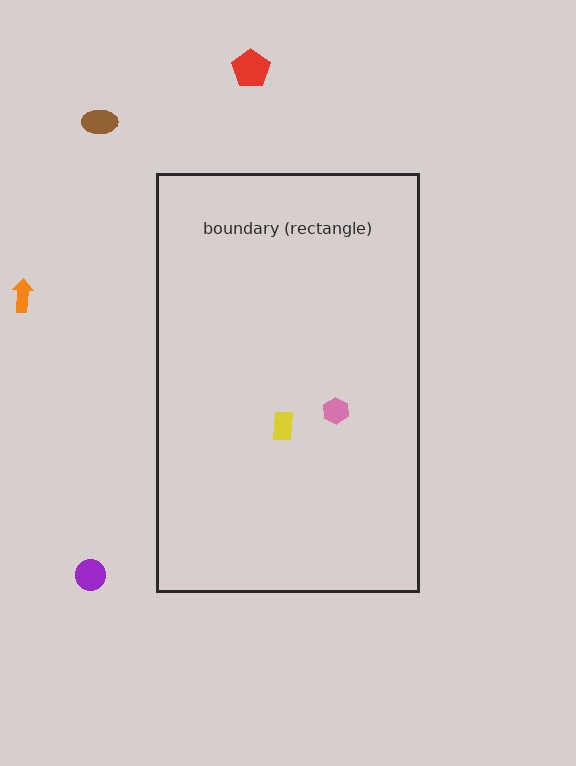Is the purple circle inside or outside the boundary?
Outside.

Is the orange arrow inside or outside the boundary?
Outside.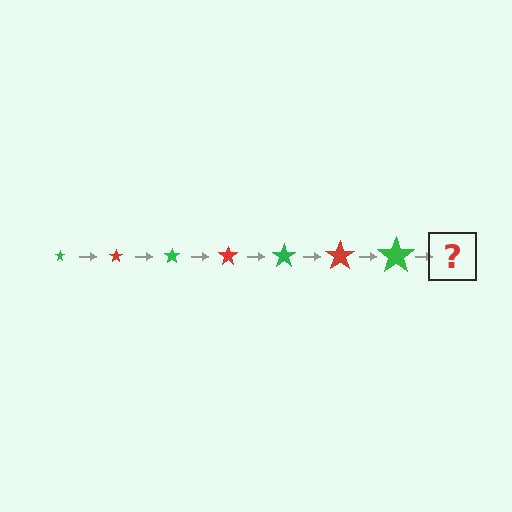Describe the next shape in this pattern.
It should be a red star, larger than the previous one.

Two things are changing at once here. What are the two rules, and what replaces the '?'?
The two rules are that the star grows larger each step and the color cycles through green and red. The '?' should be a red star, larger than the previous one.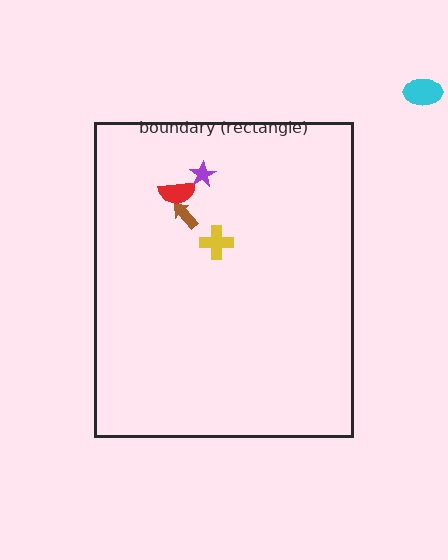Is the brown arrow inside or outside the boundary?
Inside.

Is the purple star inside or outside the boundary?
Inside.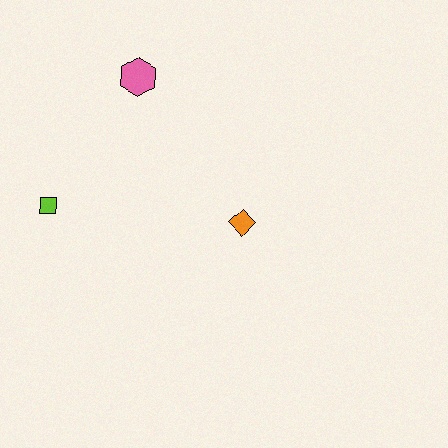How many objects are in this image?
There are 3 objects.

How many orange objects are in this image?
There is 1 orange object.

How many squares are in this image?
There is 1 square.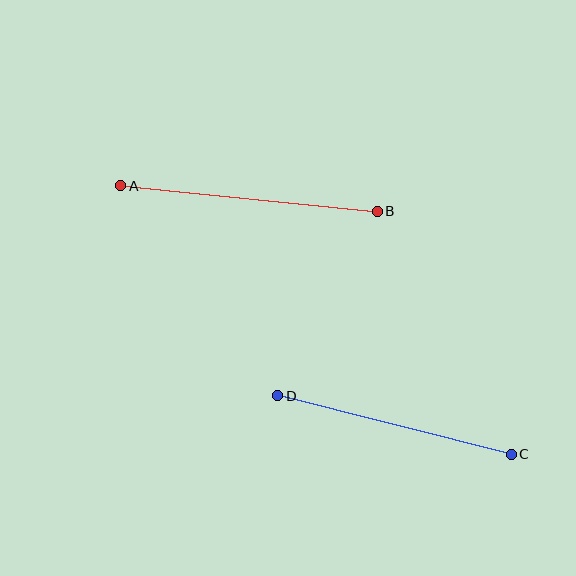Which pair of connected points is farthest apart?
Points A and B are farthest apart.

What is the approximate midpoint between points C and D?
The midpoint is at approximately (394, 425) pixels.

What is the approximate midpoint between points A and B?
The midpoint is at approximately (249, 199) pixels.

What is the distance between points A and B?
The distance is approximately 258 pixels.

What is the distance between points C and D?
The distance is approximately 241 pixels.